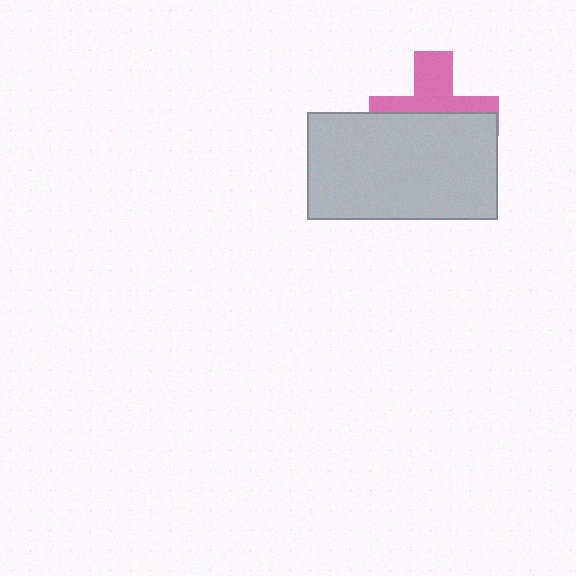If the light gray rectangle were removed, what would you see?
You would see the complete pink cross.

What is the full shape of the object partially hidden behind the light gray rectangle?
The partially hidden object is a pink cross.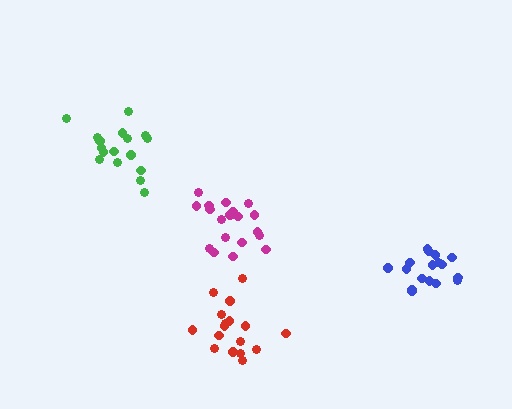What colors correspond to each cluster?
The clusters are colored: red, green, blue, magenta.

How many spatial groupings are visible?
There are 4 spatial groupings.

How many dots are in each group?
Group 1: 17 dots, Group 2: 17 dots, Group 3: 17 dots, Group 4: 20 dots (71 total).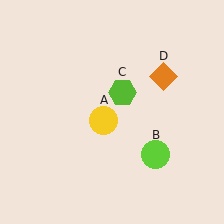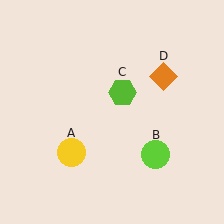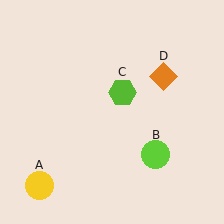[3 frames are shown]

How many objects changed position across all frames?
1 object changed position: yellow circle (object A).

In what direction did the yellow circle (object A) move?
The yellow circle (object A) moved down and to the left.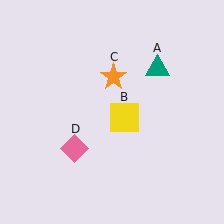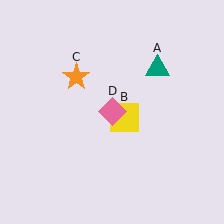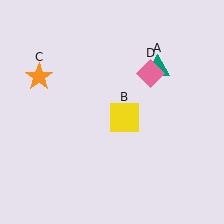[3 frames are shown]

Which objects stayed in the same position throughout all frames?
Teal triangle (object A) and yellow square (object B) remained stationary.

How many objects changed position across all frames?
2 objects changed position: orange star (object C), pink diamond (object D).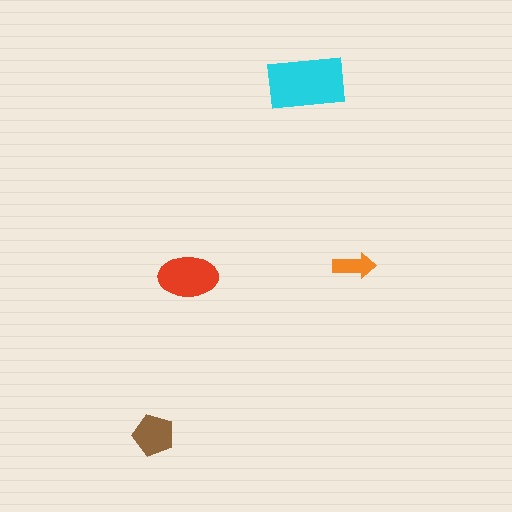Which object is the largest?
The cyan rectangle.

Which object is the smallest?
The orange arrow.